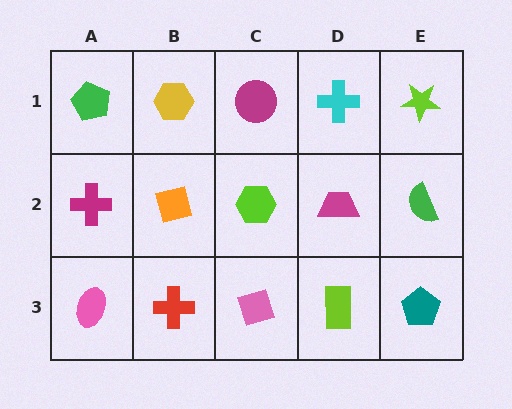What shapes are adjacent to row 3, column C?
A lime hexagon (row 2, column C), a red cross (row 3, column B), a lime rectangle (row 3, column D).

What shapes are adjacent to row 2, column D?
A cyan cross (row 1, column D), a lime rectangle (row 3, column D), a lime hexagon (row 2, column C), a green semicircle (row 2, column E).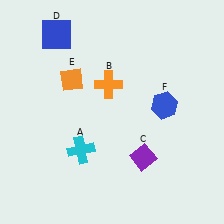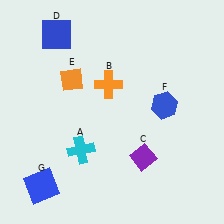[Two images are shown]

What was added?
A blue square (G) was added in Image 2.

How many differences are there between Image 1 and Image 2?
There is 1 difference between the two images.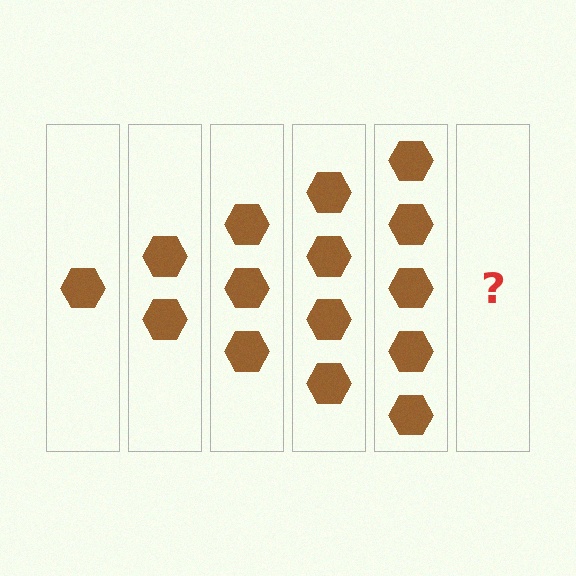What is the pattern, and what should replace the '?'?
The pattern is that each step adds one more hexagon. The '?' should be 6 hexagons.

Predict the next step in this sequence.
The next step is 6 hexagons.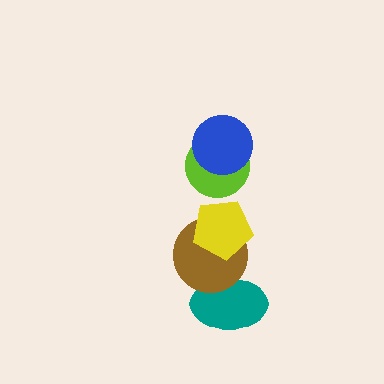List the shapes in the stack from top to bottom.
From top to bottom: the blue circle, the lime circle, the yellow pentagon, the brown circle, the teal ellipse.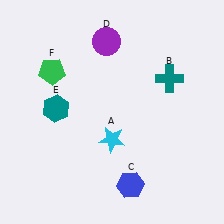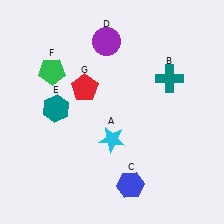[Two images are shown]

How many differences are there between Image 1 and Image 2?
There is 1 difference between the two images.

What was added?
A red pentagon (G) was added in Image 2.